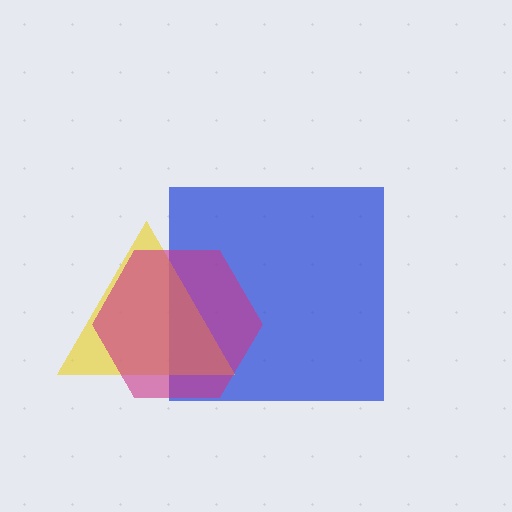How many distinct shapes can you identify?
There are 3 distinct shapes: a blue square, a yellow triangle, a magenta hexagon.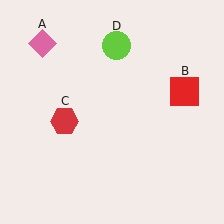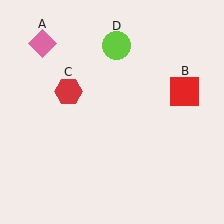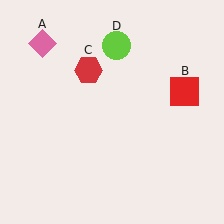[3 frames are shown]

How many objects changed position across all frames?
1 object changed position: red hexagon (object C).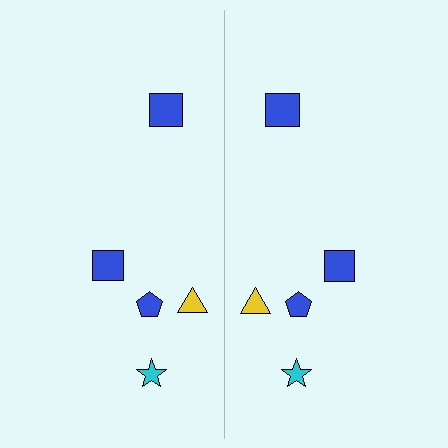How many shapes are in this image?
There are 10 shapes in this image.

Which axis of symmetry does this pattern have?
The pattern has a vertical axis of symmetry running through the center of the image.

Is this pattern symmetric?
Yes, this pattern has bilateral (reflection) symmetry.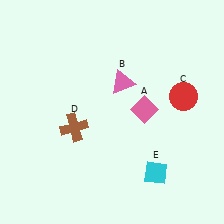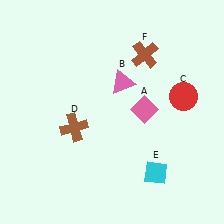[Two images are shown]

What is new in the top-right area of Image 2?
A brown cross (F) was added in the top-right area of Image 2.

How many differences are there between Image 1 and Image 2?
There is 1 difference between the two images.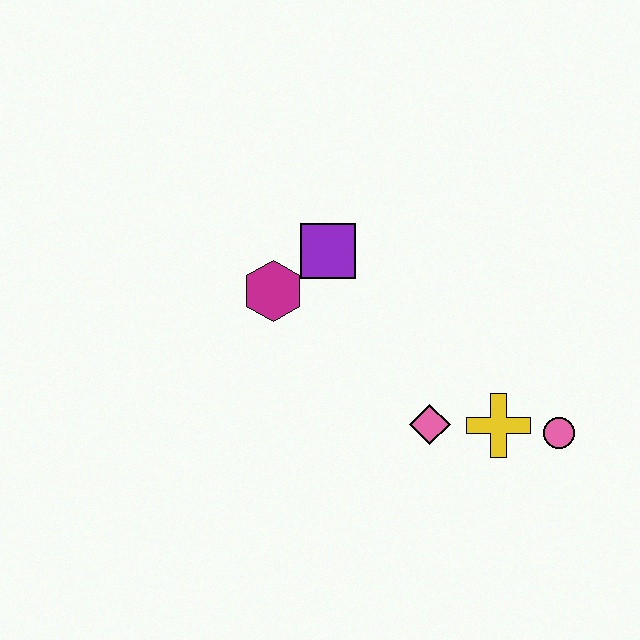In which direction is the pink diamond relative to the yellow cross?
The pink diamond is to the left of the yellow cross.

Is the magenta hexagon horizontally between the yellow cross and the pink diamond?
No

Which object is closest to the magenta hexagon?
The purple square is closest to the magenta hexagon.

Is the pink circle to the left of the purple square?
No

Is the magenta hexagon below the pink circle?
No